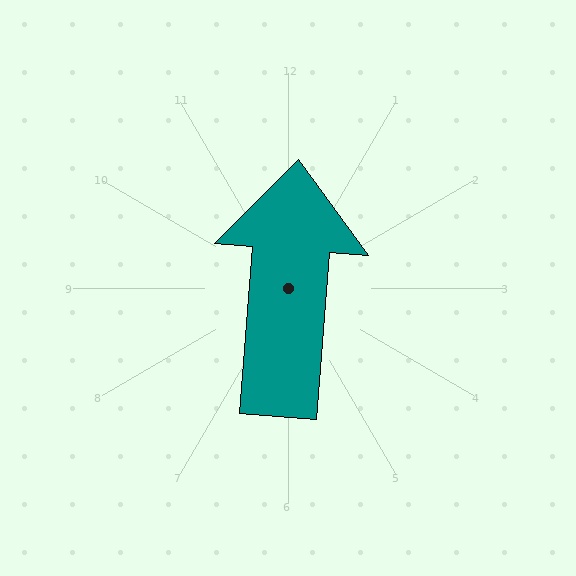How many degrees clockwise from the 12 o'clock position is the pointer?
Approximately 5 degrees.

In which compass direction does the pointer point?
North.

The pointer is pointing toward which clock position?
Roughly 12 o'clock.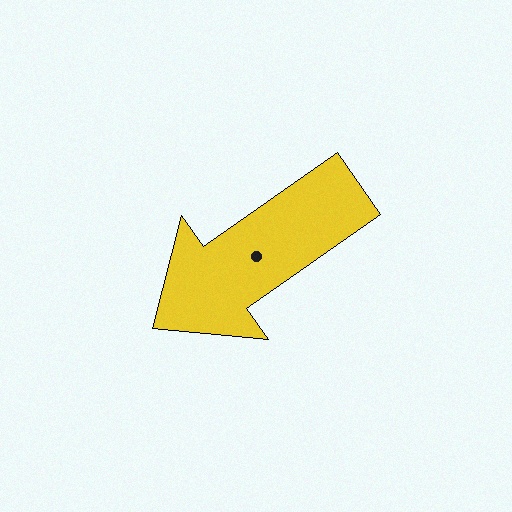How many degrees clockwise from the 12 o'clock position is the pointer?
Approximately 235 degrees.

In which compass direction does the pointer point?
Southwest.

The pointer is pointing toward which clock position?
Roughly 8 o'clock.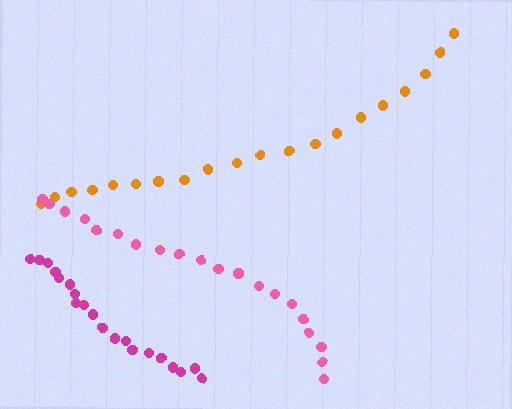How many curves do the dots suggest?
There are 3 distinct paths.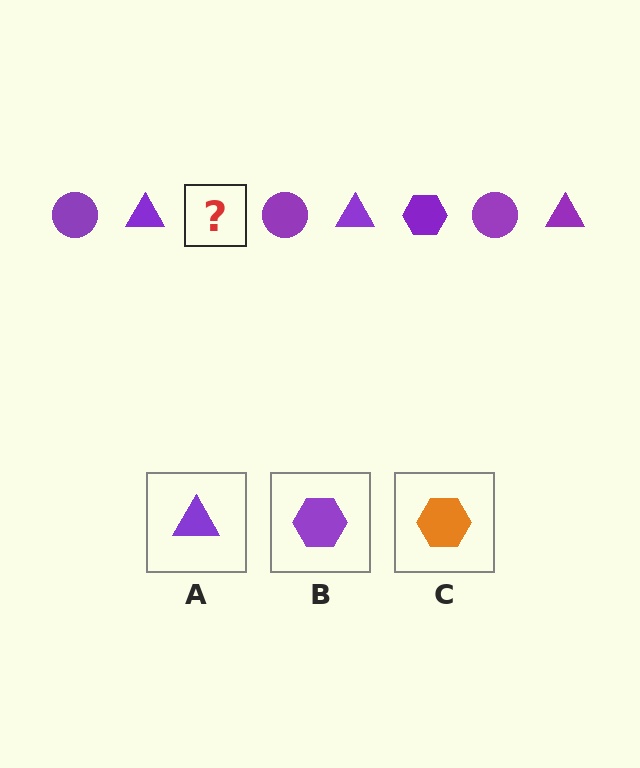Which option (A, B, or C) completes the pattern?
B.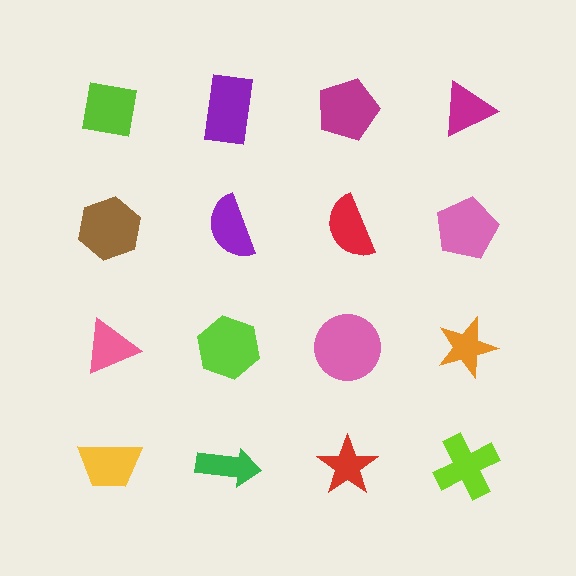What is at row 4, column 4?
A lime cross.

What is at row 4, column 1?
A yellow trapezoid.